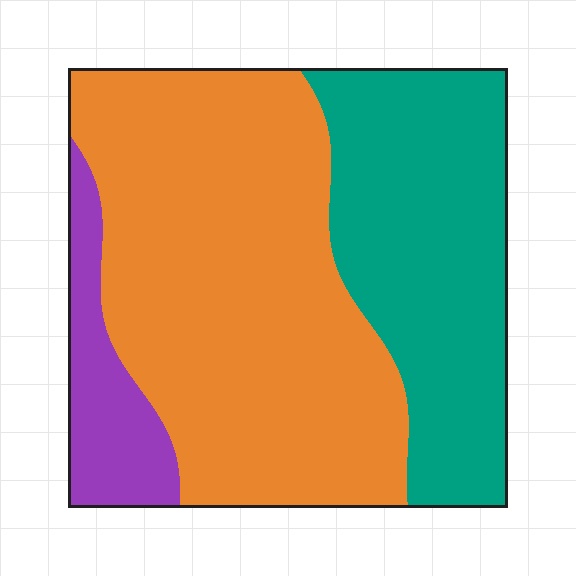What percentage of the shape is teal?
Teal takes up about one third (1/3) of the shape.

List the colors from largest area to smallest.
From largest to smallest: orange, teal, purple.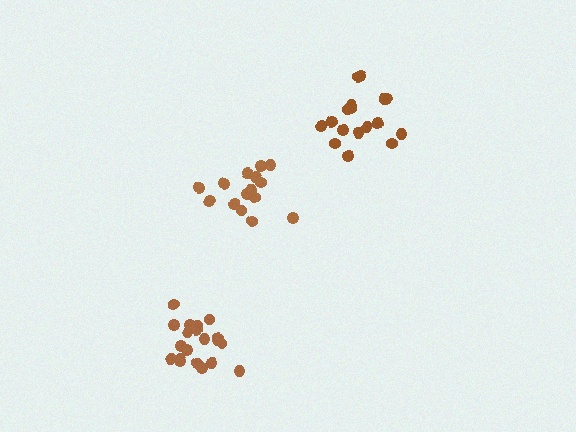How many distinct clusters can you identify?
There are 3 distinct clusters.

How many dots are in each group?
Group 1: 15 dots, Group 2: 17 dots, Group 3: 20 dots (52 total).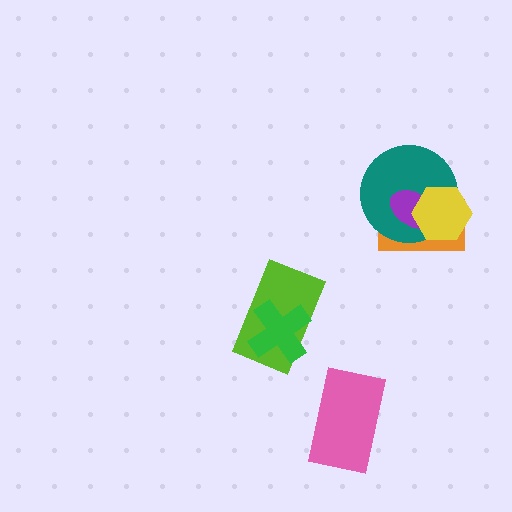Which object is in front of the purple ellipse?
The yellow hexagon is in front of the purple ellipse.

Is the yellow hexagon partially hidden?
No, no other shape covers it.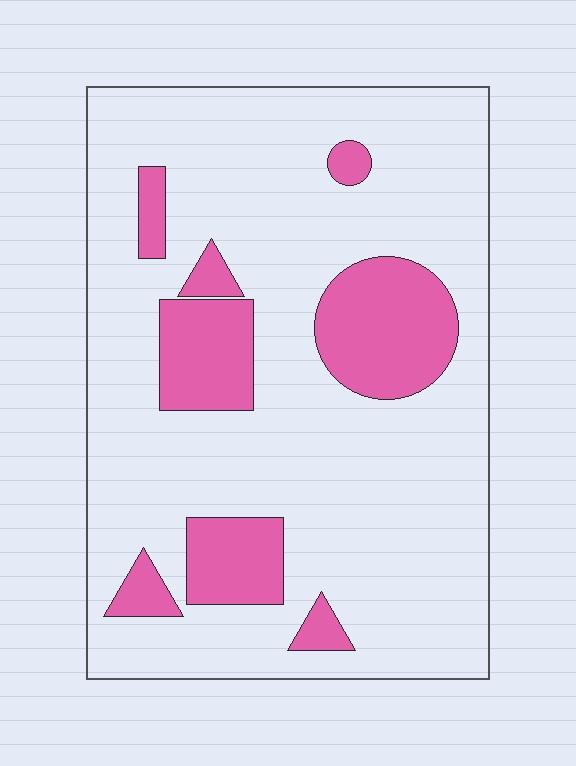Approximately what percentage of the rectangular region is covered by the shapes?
Approximately 20%.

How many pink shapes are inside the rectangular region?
8.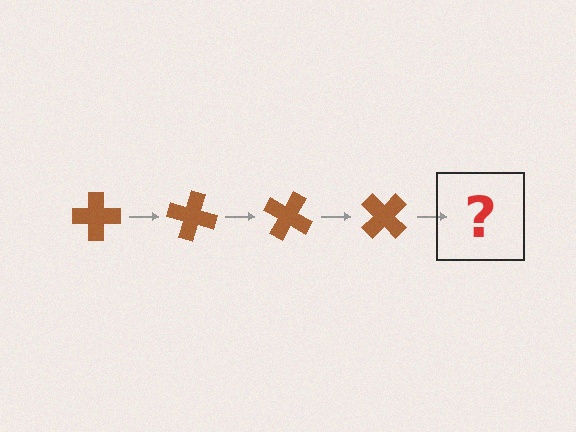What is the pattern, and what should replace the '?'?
The pattern is that the cross rotates 15 degrees each step. The '?' should be a brown cross rotated 60 degrees.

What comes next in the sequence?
The next element should be a brown cross rotated 60 degrees.